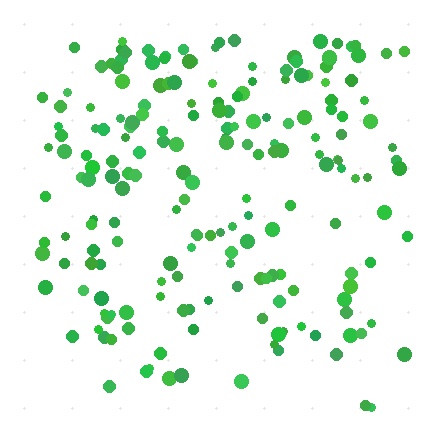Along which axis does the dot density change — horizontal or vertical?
Vertical.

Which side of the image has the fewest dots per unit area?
The bottom.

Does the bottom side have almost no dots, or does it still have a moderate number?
Still a moderate number, just noticeably fewer than the top.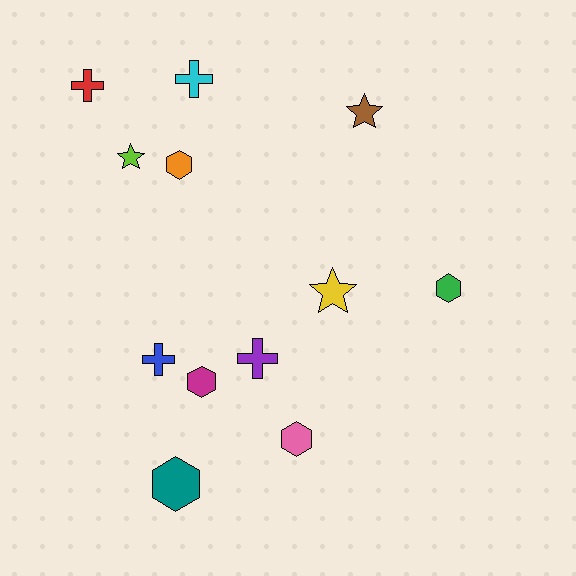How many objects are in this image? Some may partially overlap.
There are 12 objects.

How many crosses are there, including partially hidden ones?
There are 4 crosses.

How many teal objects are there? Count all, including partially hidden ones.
There is 1 teal object.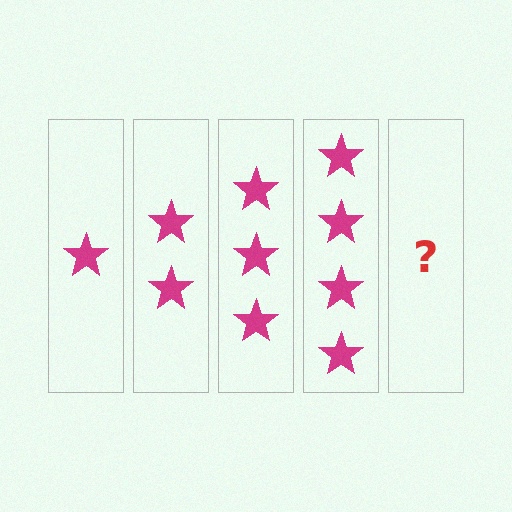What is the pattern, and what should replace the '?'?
The pattern is that each step adds one more star. The '?' should be 5 stars.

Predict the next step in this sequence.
The next step is 5 stars.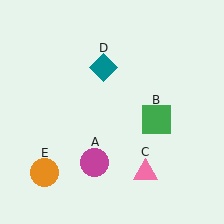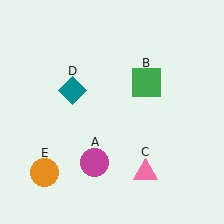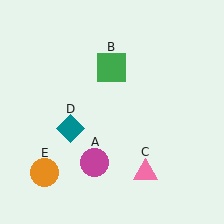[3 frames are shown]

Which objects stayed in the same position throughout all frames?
Magenta circle (object A) and pink triangle (object C) and orange circle (object E) remained stationary.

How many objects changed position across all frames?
2 objects changed position: green square (object B), teal diamond (object D).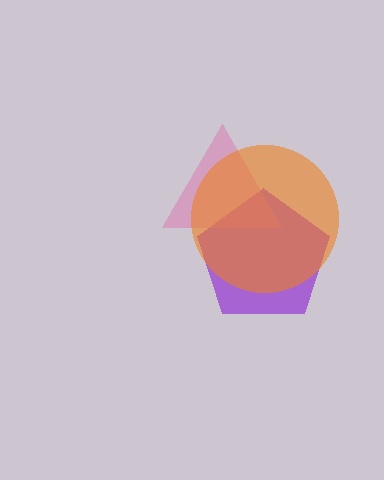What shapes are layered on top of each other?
The layered shapes are: a purple pentagon, a pink triangle, an orange circle.